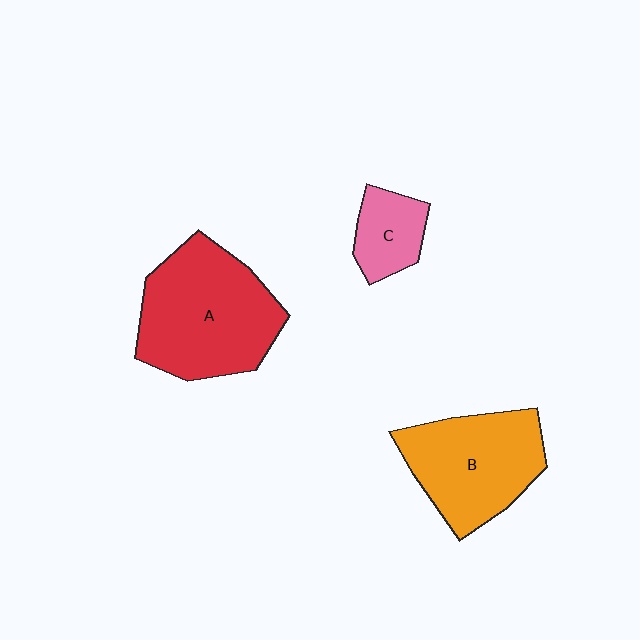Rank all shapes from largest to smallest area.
From largest to smallest: A (red), B (orange), C (pink).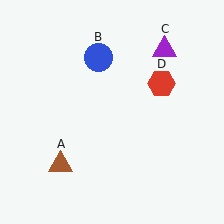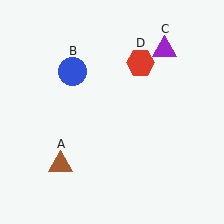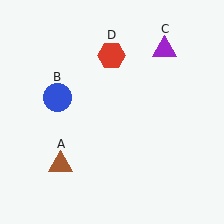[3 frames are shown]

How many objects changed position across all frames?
2 objects changed position: blue circle (object B), red hexagon (object D).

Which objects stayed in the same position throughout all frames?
Brown triangle (object A) and purple triangle (object C) remained stationary.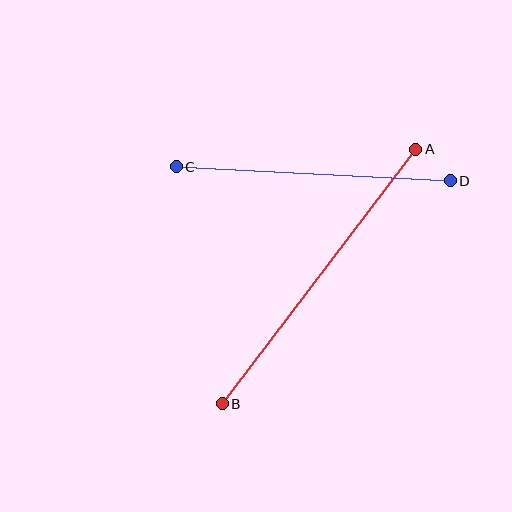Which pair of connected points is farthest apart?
Points A and B are farthest apart.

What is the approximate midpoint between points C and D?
The midpoint is at approximately (313, 174) pixels.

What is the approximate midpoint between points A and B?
The midpoint is at approximately (319, 276) pixels.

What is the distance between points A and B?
The distance is approximately 319 pixels.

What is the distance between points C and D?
The distance is approximately 274 pixels.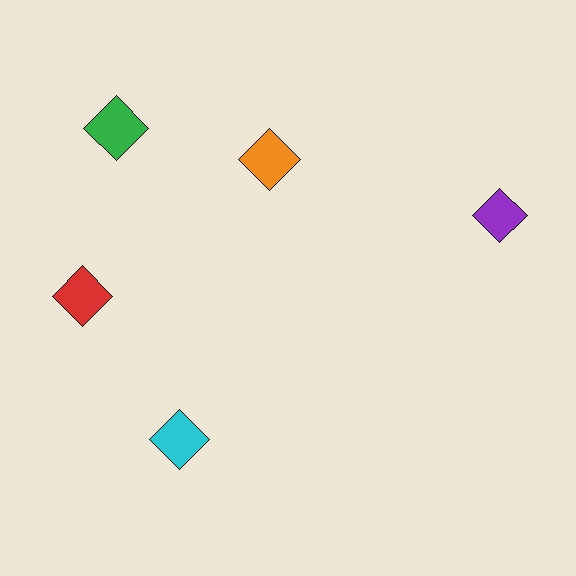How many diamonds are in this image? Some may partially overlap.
There are 5 diamonds.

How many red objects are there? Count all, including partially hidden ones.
There is 1 red object.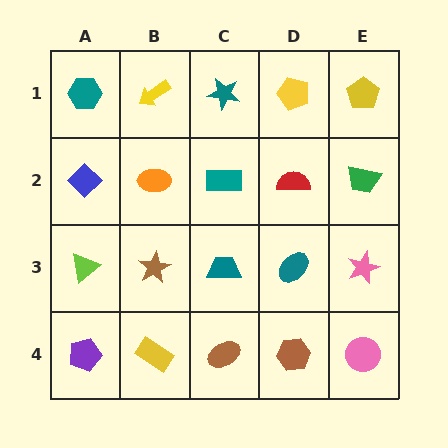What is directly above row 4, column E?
A pink star.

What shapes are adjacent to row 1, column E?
A green trapezoid (row 2, column E), a yellow pentagon (row 1, column D).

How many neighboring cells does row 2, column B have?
4.